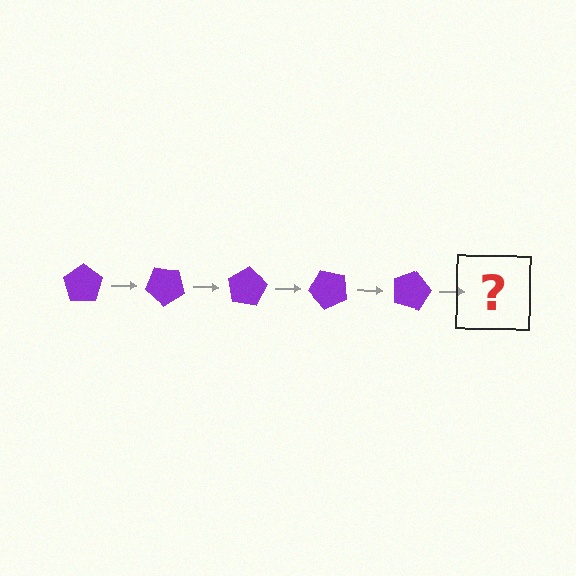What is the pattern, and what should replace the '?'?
The pattern is that the pentagon rotates 40 degrees each step. The '?' should be a purple pentagon rotated 200 degrees.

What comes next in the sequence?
The next element should be a purple pentagon rotated 200 degrees.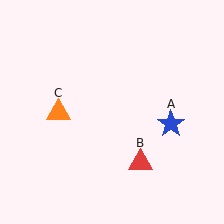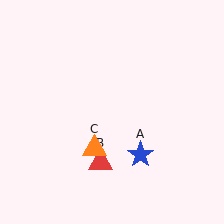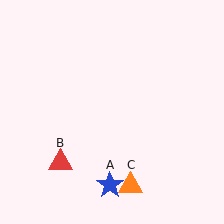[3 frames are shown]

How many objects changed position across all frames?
3 objects changed position: blue star (object A), red triangle (object B), orange triangle (object C).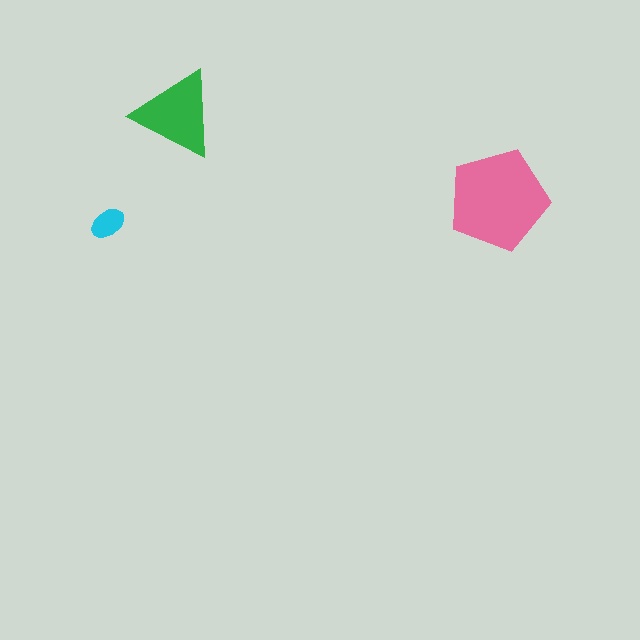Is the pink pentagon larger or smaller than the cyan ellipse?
Larger.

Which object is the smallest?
The cyan ellipse.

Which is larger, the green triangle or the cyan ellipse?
The green triangle.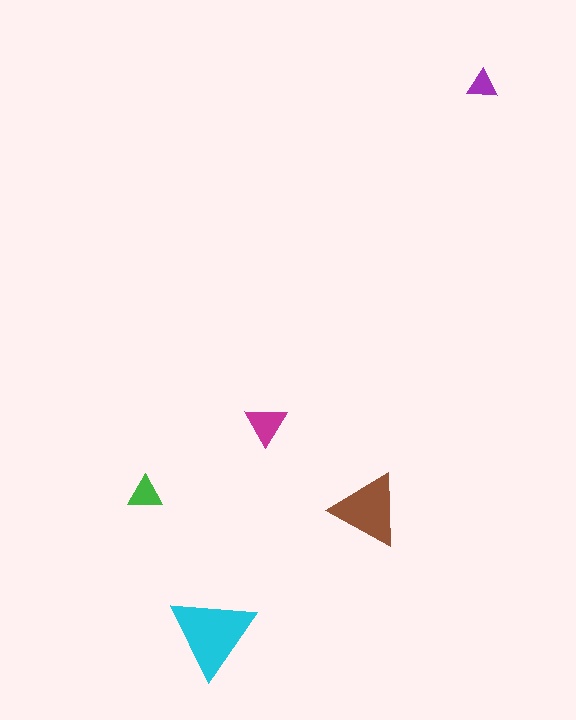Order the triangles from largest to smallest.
the cyan one, the brown one, the magenta one, the green one, the purple one.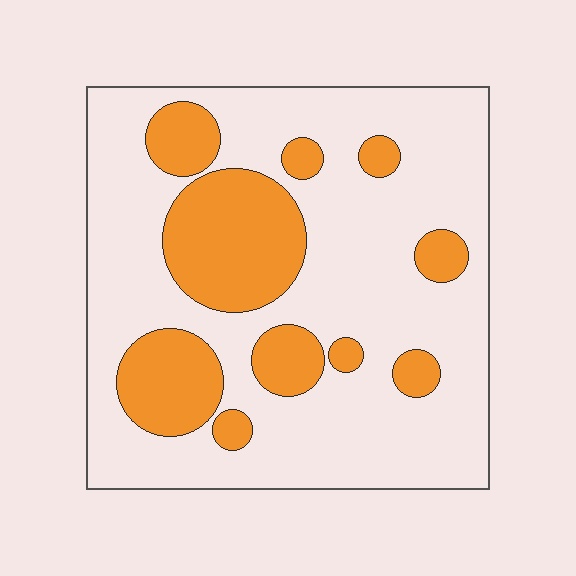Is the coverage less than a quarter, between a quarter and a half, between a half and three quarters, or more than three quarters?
Between a quarter and a half.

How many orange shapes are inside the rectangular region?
10.